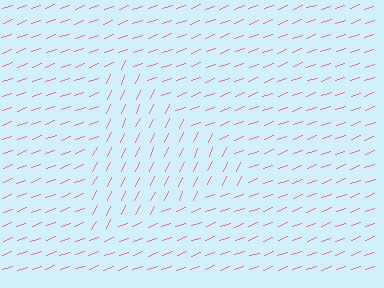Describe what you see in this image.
The image is filled with small pink line segments. A triangle region in the image has lines oriented differently from the surrounding lines, creating a visible texture boundary.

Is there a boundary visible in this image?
Yes, there is a texture boundary formed by a change in line orientation.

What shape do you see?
I see a triangle.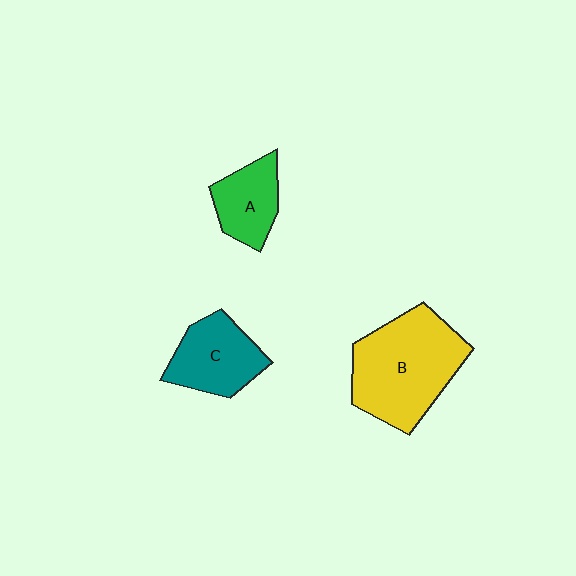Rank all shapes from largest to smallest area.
From largest to smallest: B (yellow), C (teal), A (green).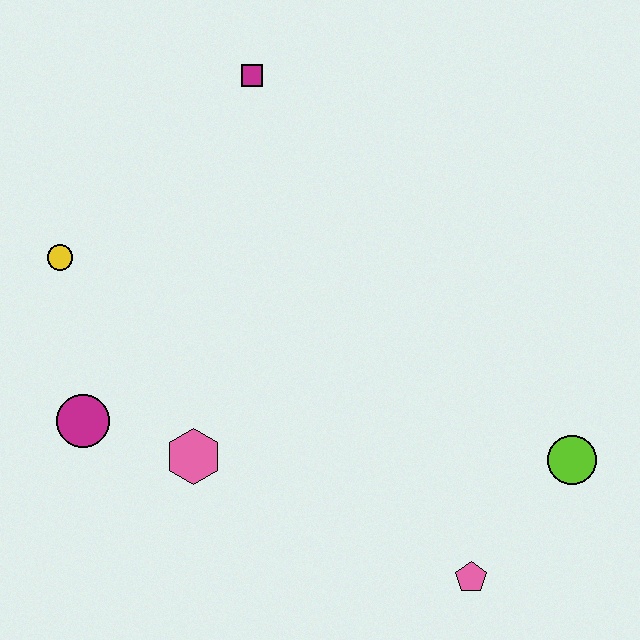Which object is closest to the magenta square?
The yellow circle is closest to the magenta square.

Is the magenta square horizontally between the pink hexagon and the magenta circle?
No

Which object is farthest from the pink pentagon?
The magenta square is farthest from the pink pentagon.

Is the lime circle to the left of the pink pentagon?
No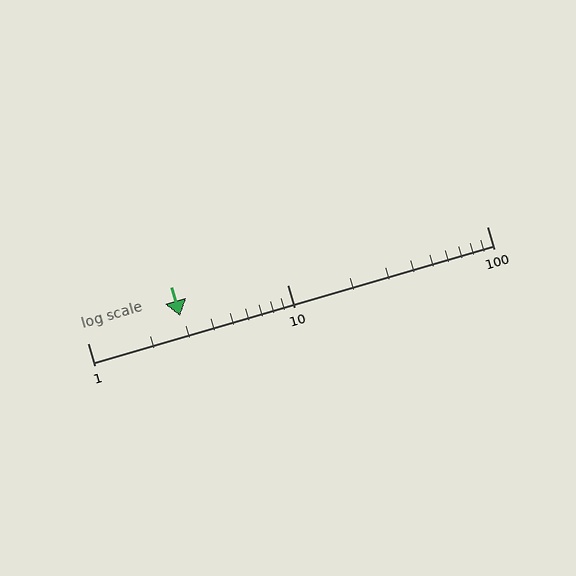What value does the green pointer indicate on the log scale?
The pointer indicates approximately 2.9.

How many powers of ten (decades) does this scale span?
The scale spans 2 decades, from 1 to 100.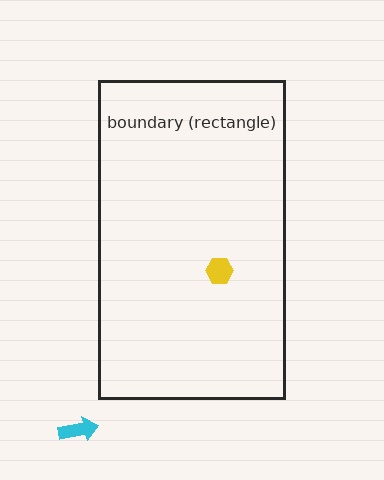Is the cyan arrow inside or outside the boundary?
Outside.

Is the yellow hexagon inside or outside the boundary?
Inside.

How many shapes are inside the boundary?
1 inside, 1 outside.